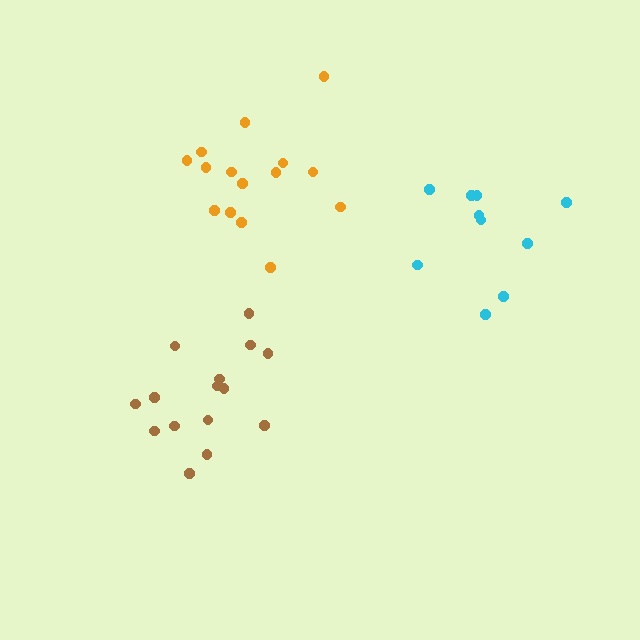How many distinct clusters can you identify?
There are 3 distinct clusters.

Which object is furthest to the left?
The brown cluster is leftmost.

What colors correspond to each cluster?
The clusters are colored: brown, orange, cyan.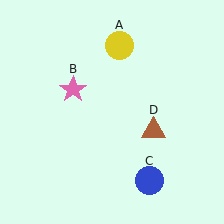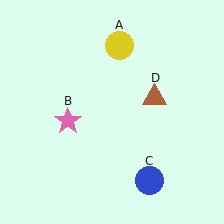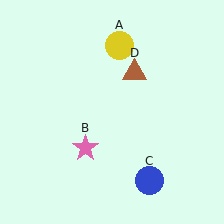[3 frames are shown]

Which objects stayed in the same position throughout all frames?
Yellow circle (object A) and blue circle (object C) remained stationary.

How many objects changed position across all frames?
2 objects changed position: pink star (object B), brown triangle (object D).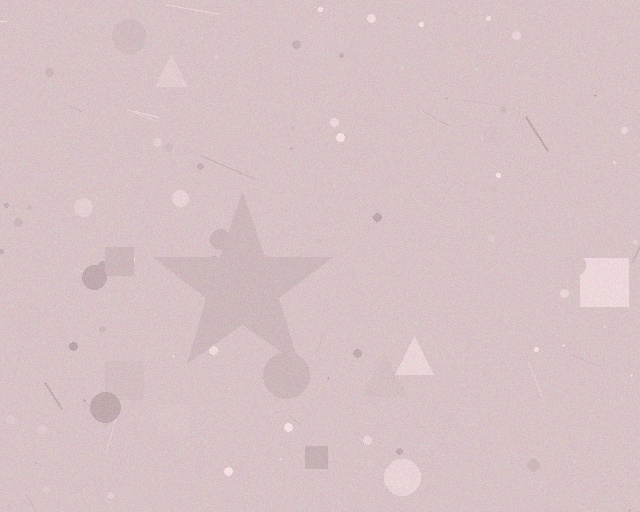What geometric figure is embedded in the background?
A star is embedded in the background.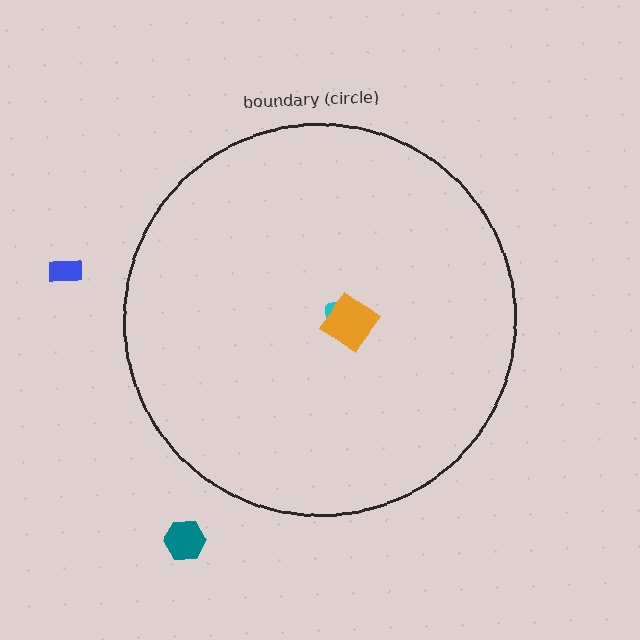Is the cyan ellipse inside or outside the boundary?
Inside.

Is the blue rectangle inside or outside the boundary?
Outside.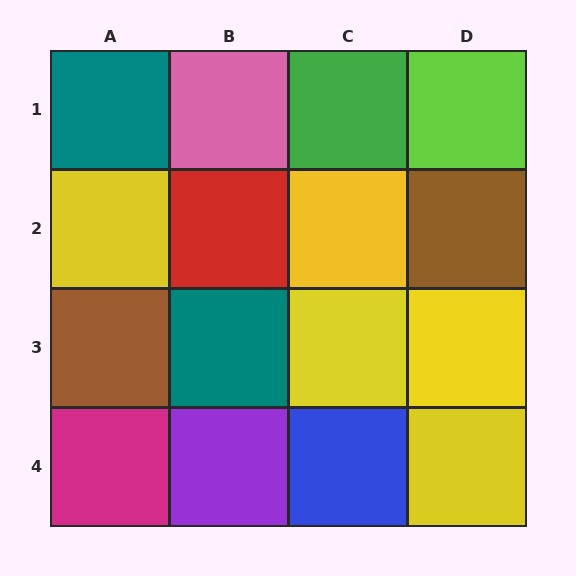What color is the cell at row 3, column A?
Brown.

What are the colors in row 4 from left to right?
Magenta, purple, blue, yellow.